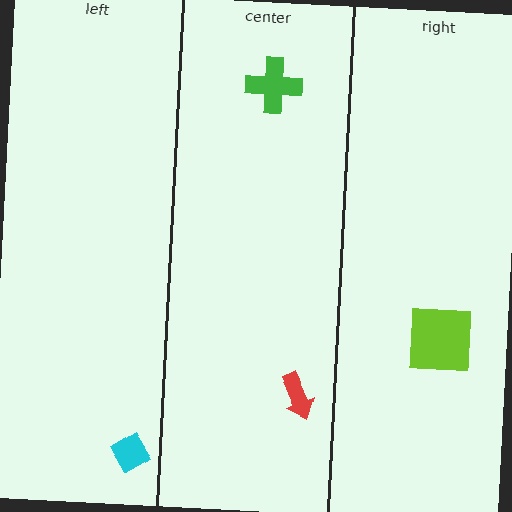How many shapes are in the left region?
1.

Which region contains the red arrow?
The center region.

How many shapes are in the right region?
1.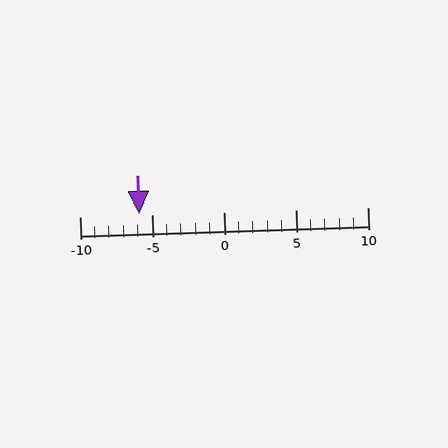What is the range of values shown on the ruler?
The ruler shows values from -10 to 10.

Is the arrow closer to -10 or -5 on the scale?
The arrow is closer to -5.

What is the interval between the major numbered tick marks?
The major tick marks are spaced 5 units apart.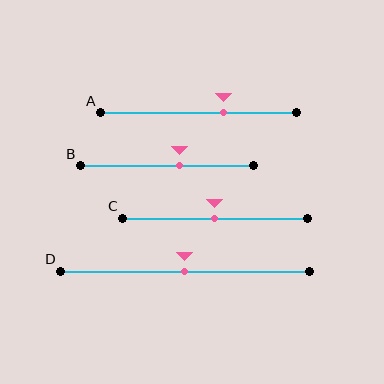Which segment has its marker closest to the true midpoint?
Segment C has its marker closest to the true midpoint.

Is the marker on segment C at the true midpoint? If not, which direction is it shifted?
Yes, the marker on segment C is at the true midpoint.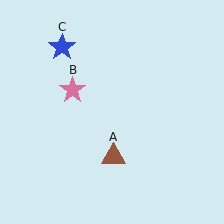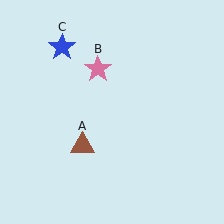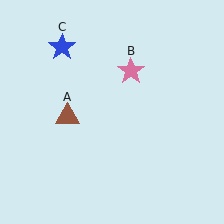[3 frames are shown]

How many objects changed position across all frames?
2 objects changed position: brown triangle (object A), pink star (object B).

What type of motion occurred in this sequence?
The brown triangle (object A), pink star (object B) rotated clockwise around the center of the scene.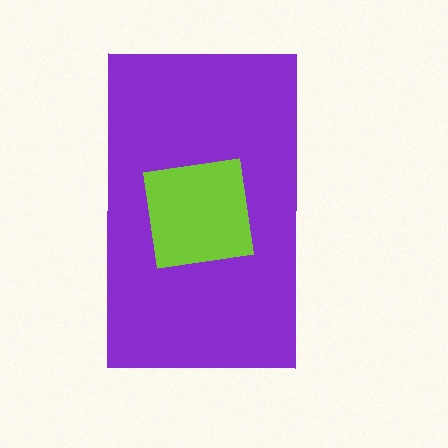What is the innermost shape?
The lime square.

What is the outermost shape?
The purple rectangle.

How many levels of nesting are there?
2.